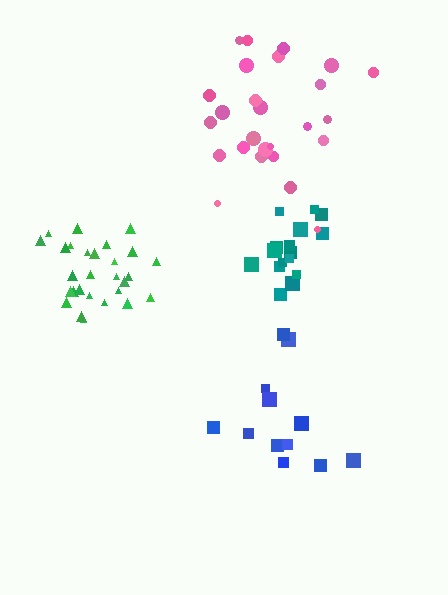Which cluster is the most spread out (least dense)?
Blue.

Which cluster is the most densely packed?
Green.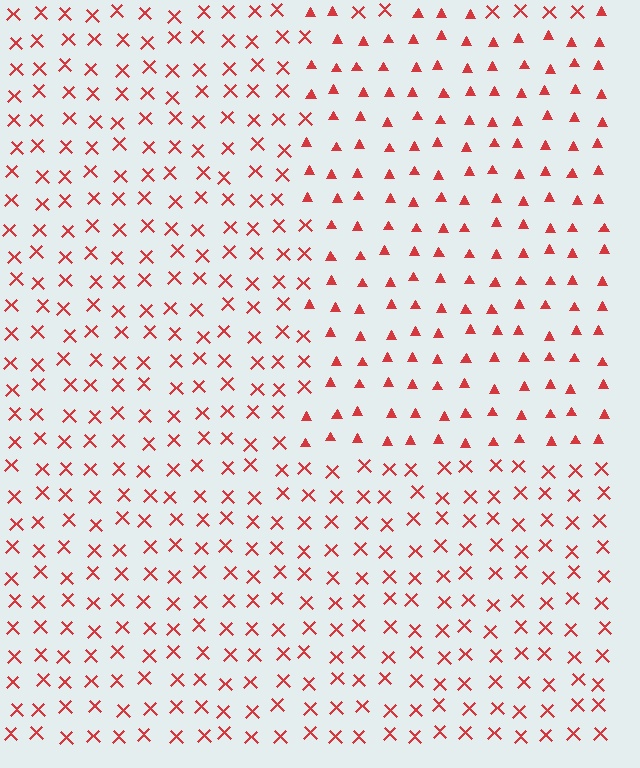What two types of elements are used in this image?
The image uses triangles inside the rectangle region and X marks outside it.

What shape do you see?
I see a rectangle.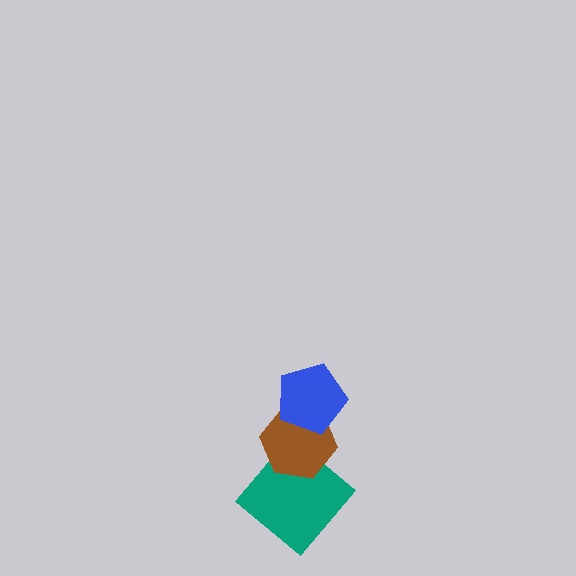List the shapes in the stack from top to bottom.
From top to bottom: the blue pentagon, the brown hexagon, the teal diamond.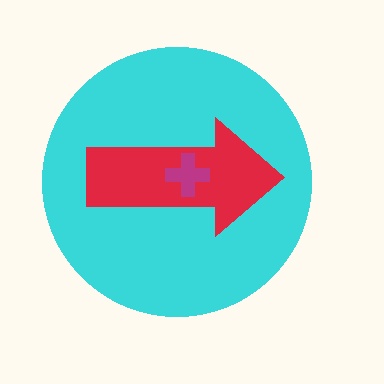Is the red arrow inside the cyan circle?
Yes.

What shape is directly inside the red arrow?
The magenta cross.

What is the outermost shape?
The cyan circle.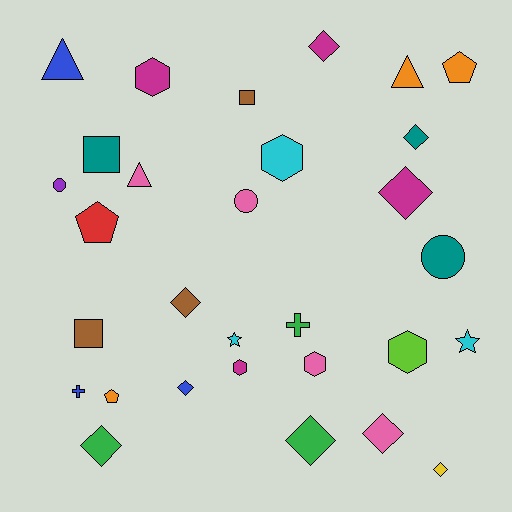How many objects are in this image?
There are 30 objects.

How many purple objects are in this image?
There is 1 purple object.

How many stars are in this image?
There are 2 stars.